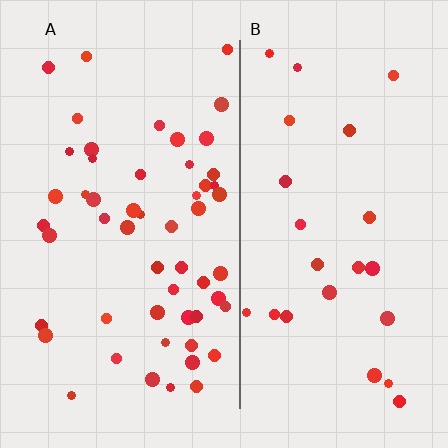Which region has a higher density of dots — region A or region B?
A (the left).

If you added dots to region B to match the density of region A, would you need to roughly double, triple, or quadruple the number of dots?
Approximately double.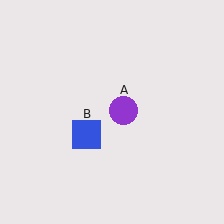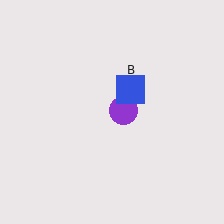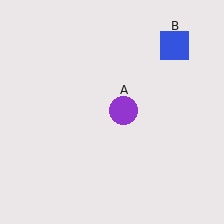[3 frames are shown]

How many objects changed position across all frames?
1 object changed position: blue square (object B).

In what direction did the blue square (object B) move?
The blue square (object B) moved up and to the right.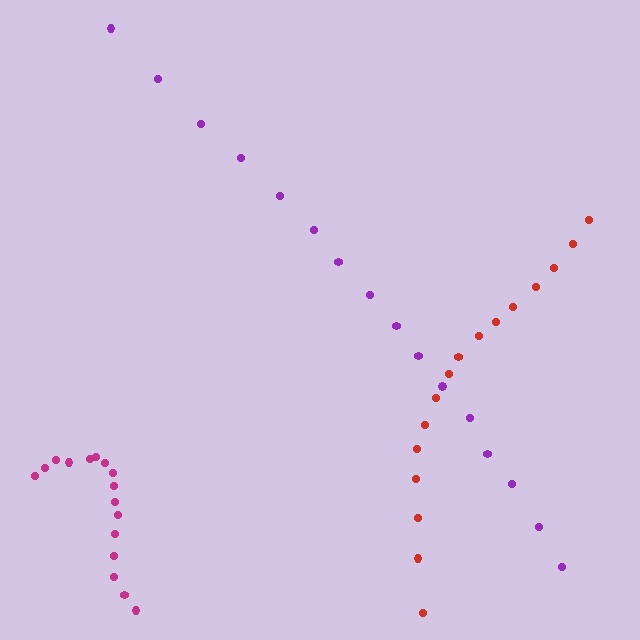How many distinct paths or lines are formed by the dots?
There are 3 distinct paths.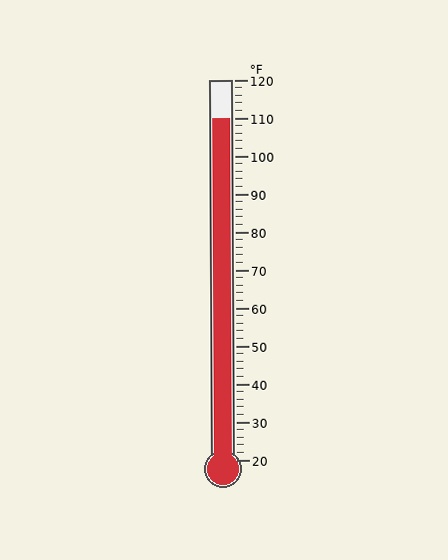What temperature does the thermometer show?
The thermometer shows approximately 110°F.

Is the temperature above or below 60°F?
The temperature is above 60°F.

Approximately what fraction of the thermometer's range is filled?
The thermometer is filled to approximately 90% of its range.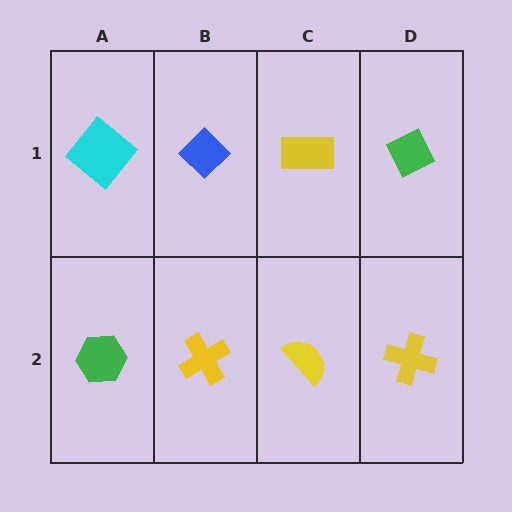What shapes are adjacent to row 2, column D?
A green diamond (row 1, column D), a yellow semicircle (row 2, column C).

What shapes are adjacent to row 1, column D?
A yellow cross (row 2, column D), a yellow rectangle (row 1, column C).